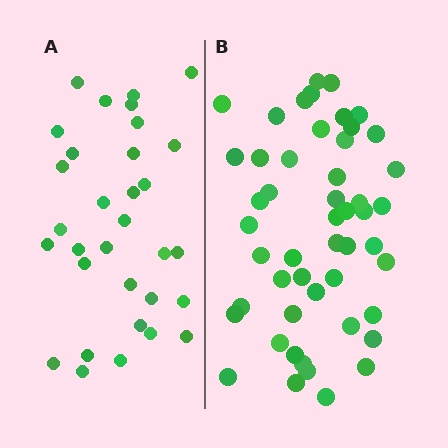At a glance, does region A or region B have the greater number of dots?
Region B (the right region) has more dots.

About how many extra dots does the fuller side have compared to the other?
Region B has approximately 20 more dots than region A.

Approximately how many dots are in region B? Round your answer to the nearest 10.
About 50 dots.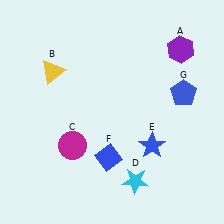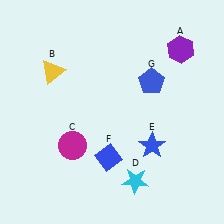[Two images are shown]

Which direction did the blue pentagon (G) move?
The blue pentagon (G) moved left.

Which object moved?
The blue pentagon (G) moved left.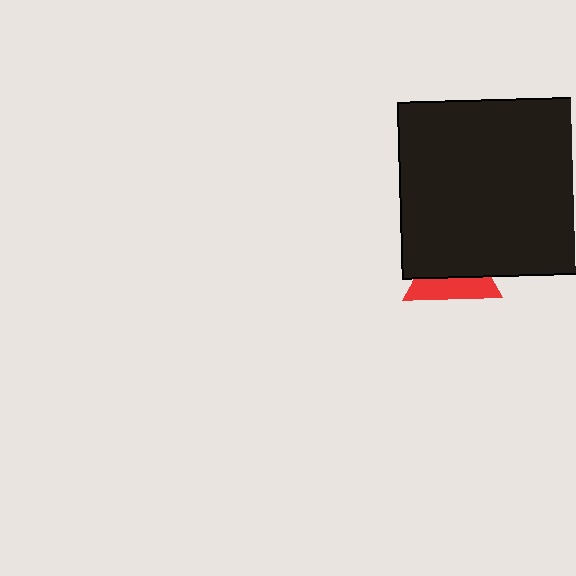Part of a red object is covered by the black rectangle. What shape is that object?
It is a triangle.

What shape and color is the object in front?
The object in front is a black rectangle.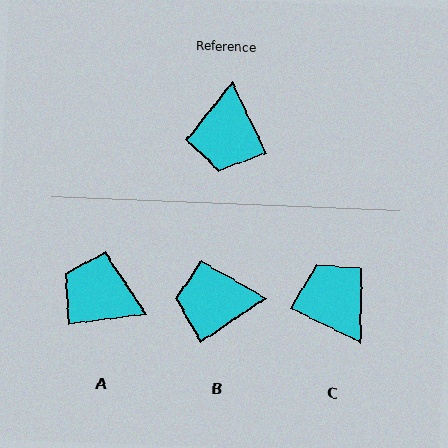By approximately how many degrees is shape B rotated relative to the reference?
Approximately 81 degrees clockwise.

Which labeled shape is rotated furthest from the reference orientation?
C, about 142 degrees away.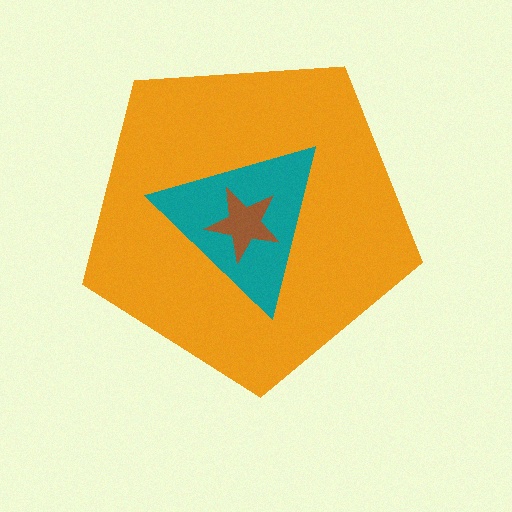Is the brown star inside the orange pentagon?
Yes.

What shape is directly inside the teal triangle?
The brown star.